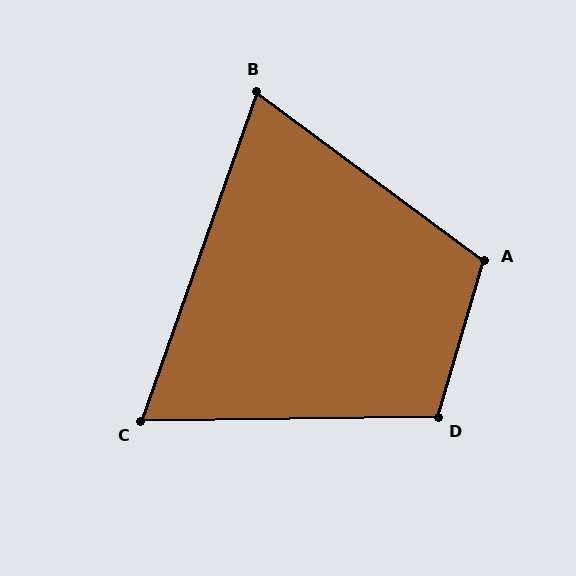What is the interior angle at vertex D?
Approximately 107 degrees (obtuse).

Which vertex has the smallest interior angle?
C, at approximately 70 degrees.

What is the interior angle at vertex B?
Approximately 73 degrees (acute).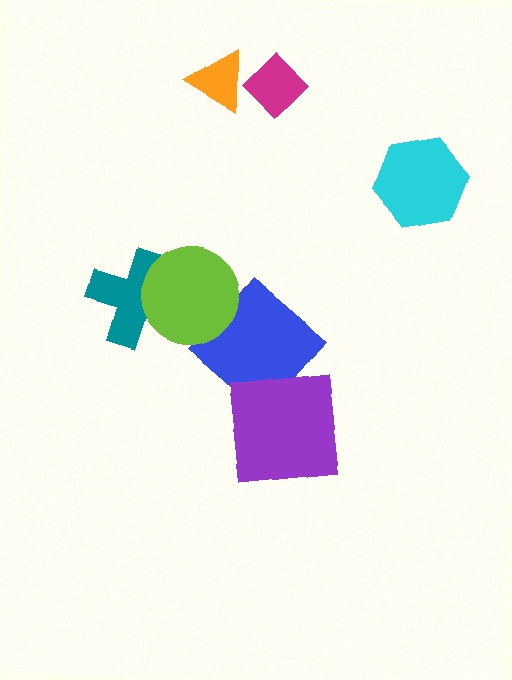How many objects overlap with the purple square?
1 object overlaps with the purple square.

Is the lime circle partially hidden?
No, no other shape covers it.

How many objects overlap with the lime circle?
2 objects overlap with the lime circle.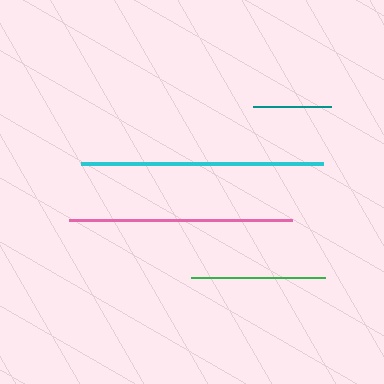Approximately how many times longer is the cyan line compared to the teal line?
The cyan line is approximately 3.1 times the length of the teal line.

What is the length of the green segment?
The green segment is approximately 134 pixels long.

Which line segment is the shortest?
The teal line is the shortest at approximately 78 pixels.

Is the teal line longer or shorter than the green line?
The green line is longer than the teal line.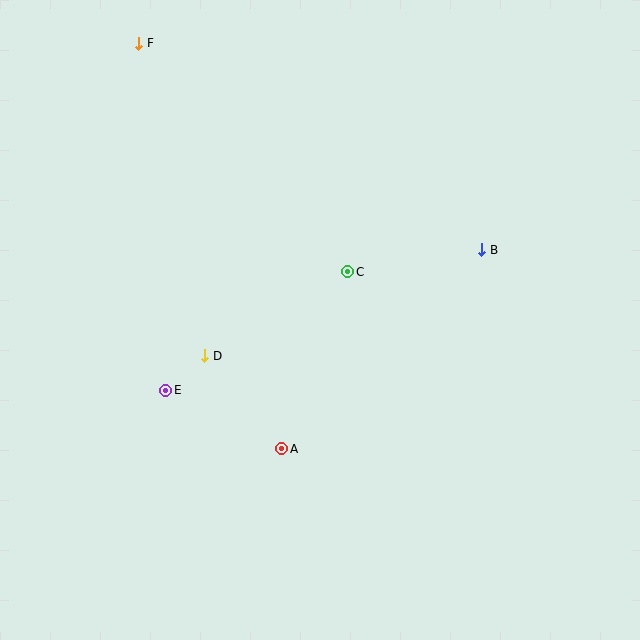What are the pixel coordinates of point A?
Point A is at (282, 449).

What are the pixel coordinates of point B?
Point B is at (482, 250).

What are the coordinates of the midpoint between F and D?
The midpoint between F and D is at (172, 199).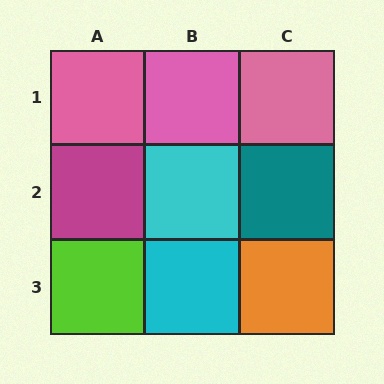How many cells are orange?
1 cell is orange.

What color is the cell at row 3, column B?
Cyan.